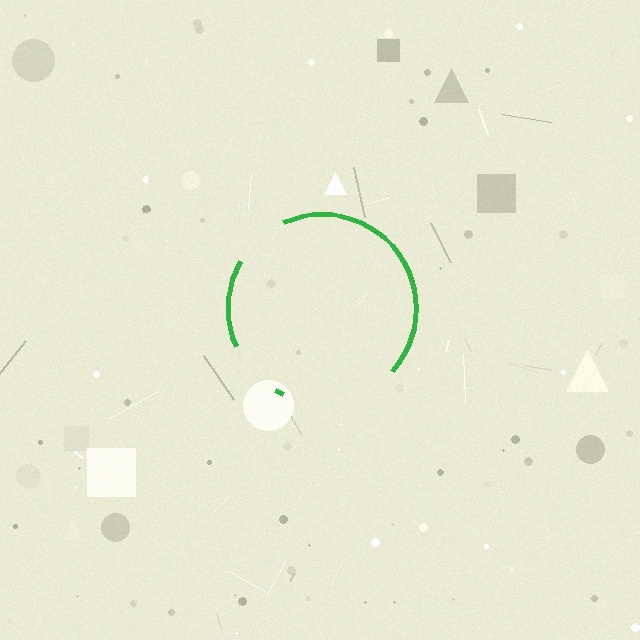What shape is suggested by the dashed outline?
The dashed outline suggests a circle.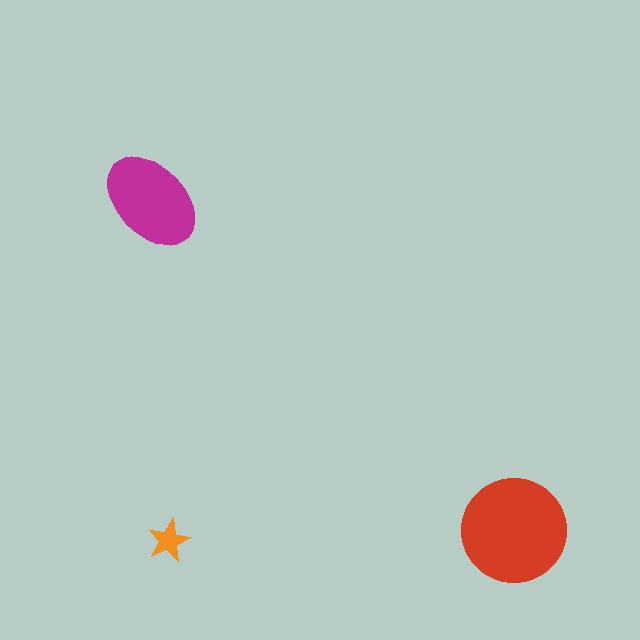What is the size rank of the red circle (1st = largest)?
1st.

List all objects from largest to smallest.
The red circle, the magenta ellipse, the orange star.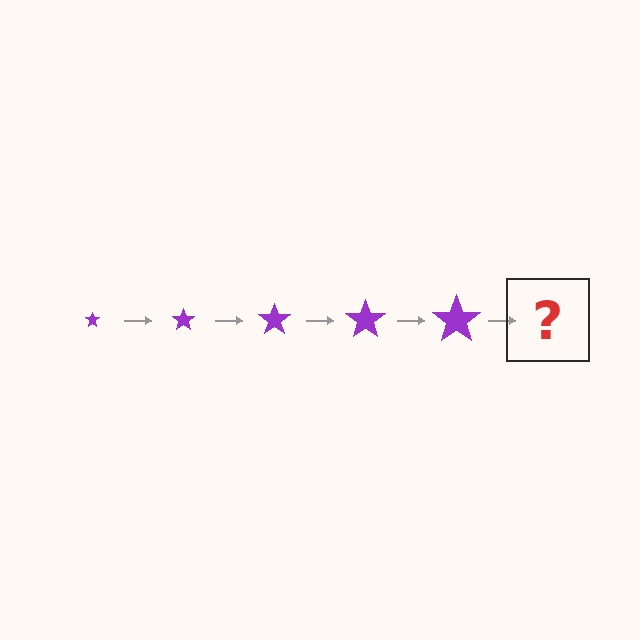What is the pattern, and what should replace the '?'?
The pattern is that the star gets progressively larger each step. The '?' should be a purple star, larger than the previous one.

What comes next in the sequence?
The next element should be a purple star, larger than the previous one.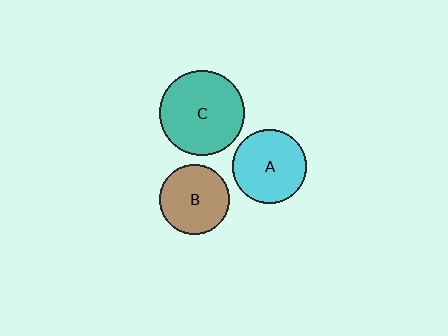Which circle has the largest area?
Circle C (teal).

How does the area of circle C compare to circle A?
Approximately 1.3 times.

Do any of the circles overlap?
No, none of the circles overlap.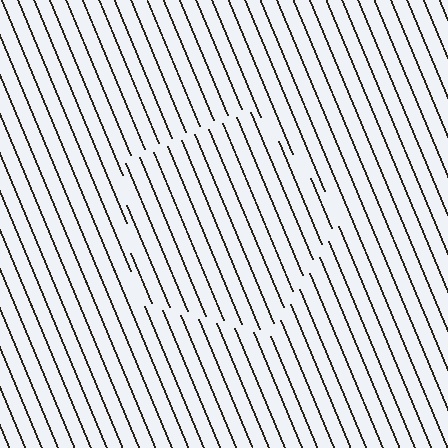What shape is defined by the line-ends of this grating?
An illusory pentagon. The interior of the shape contains the same grating, shifted by half a period — the contour is defined by the phase discontinuity where line-ends from the inner and outer gratings abut.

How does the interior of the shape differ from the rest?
The interior of the shape contains the same grating, shifted by half a period — the contour is defined by the phase discontinuity where line-ends from the inner and outer gratings abut.